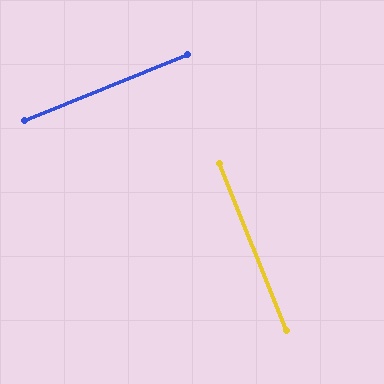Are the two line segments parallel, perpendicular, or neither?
Perpendicular — they meet at approximately 90°.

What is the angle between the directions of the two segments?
Approximately 90 degrees.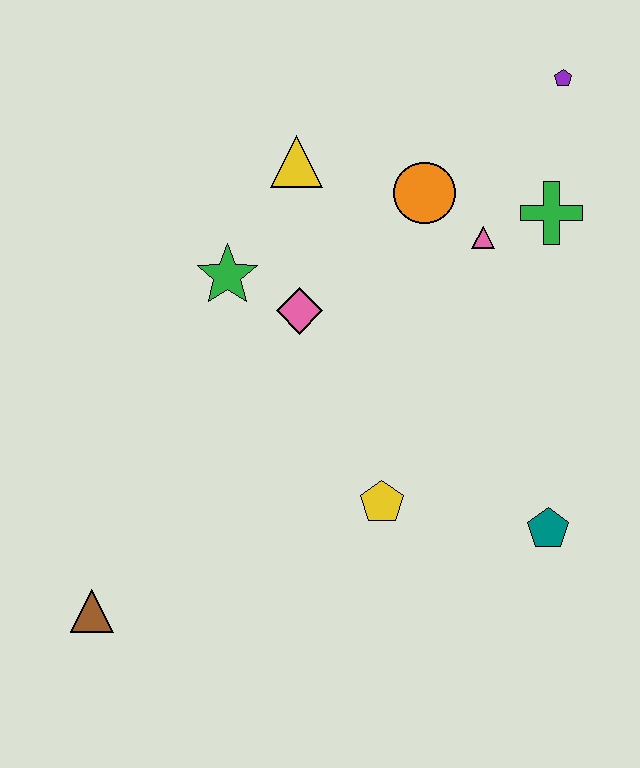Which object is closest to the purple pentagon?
The green cross is closest to the purple pentagon.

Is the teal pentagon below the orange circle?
Yes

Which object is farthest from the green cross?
The brown triangle is farthest from the green cross.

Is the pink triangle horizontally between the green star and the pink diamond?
No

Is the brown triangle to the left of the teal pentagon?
Yes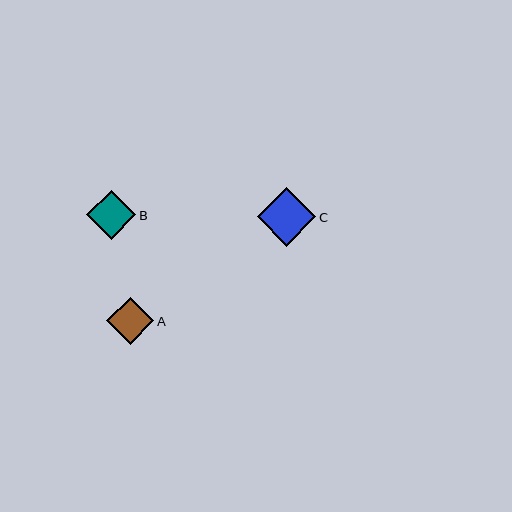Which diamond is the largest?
Diamond C is the largest with a size of approximately 58 pixels.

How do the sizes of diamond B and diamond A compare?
Diamond B and diamond A are approximately the same size.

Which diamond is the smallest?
Diamond A is the smallest with a size of approximately 47 pixels.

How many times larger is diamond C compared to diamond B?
Diamond C is approximately 1.2 times the size of diamond B.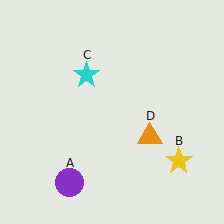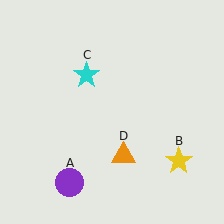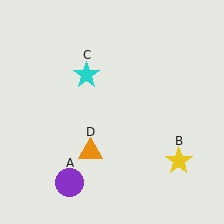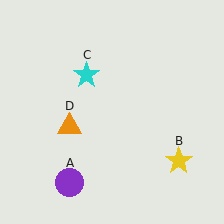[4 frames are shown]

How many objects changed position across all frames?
1 object changed position: orange triangle (object D).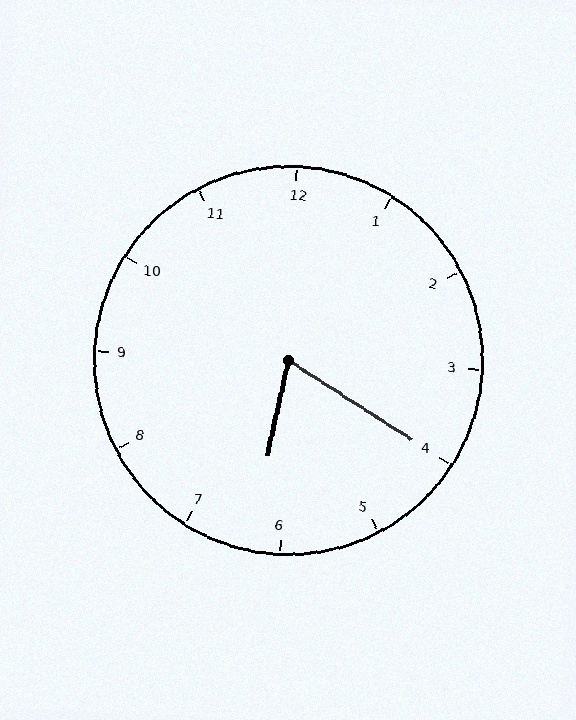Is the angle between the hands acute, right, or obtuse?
It is acute.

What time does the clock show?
6:20.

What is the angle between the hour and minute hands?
Approximately 70 degrees.